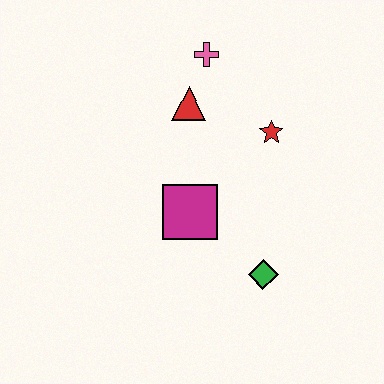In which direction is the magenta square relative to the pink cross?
The magenta square is below the pink cross.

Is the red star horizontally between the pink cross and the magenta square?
No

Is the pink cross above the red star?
Yes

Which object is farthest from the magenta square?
The pink cross is farthest from the magenta square.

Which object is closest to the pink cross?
The red triangle is closest to the pink cross.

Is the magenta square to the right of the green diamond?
No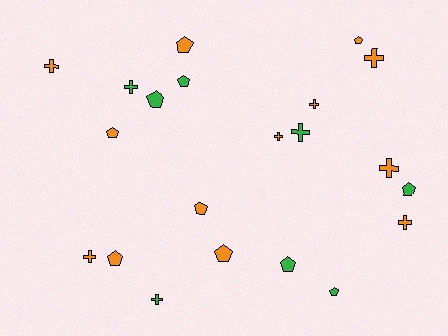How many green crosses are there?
There are 3 green crosses.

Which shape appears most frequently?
Pentagon, with 11 objects.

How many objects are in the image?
There are 21 objects.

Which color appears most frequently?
Orange, with 13 objects.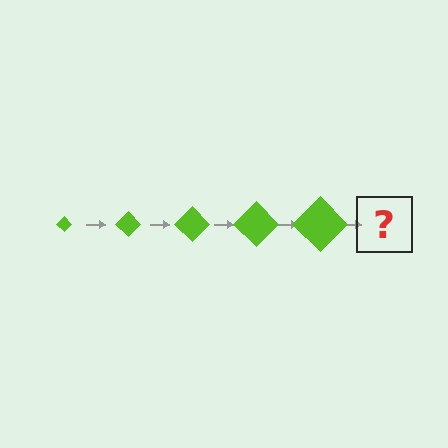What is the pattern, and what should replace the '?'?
The pattern is that the diamond gets progressively larger each step. The '?' should be a lime diamond, larger than the previous one.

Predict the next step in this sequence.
The next step is a lime diamond, larger than the previous one.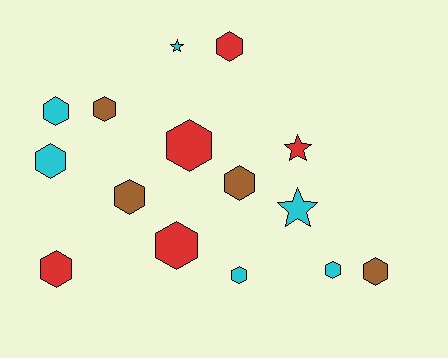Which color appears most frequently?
Cyan, with 6 objects.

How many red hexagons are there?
There are 4 red hexagons.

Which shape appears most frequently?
Hexagon, with 12 objects.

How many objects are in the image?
There are 15 objects.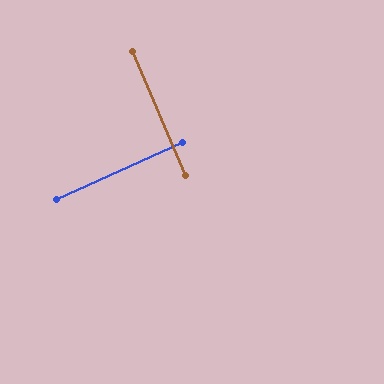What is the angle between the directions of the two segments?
Approximately 89 degrees.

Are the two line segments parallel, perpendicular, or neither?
Perpendicular — they meet at approximately 89°.